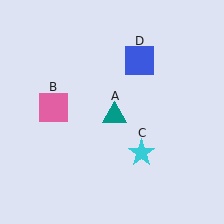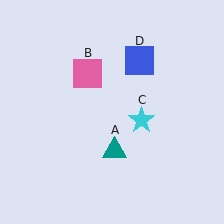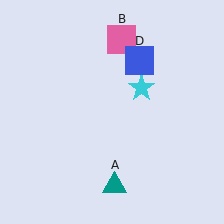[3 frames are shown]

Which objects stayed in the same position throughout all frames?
Blue square (object D) remained stationary.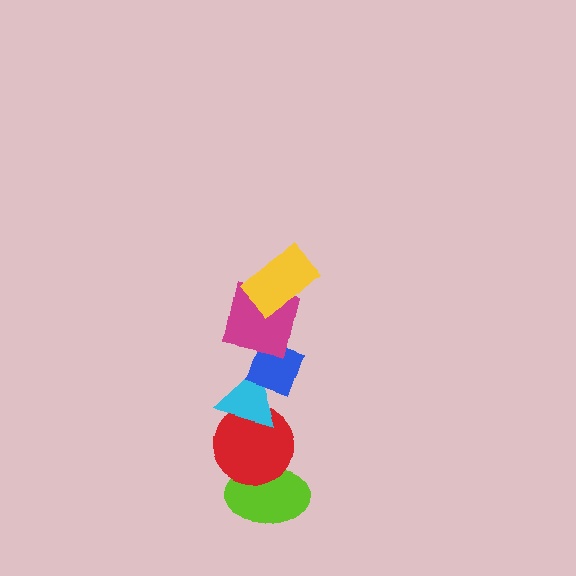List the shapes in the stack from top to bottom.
From top to bottom: the yellow rectangle, the magenta square, the blue diamond, the cyan triangle, the red circle, the lime ellipse.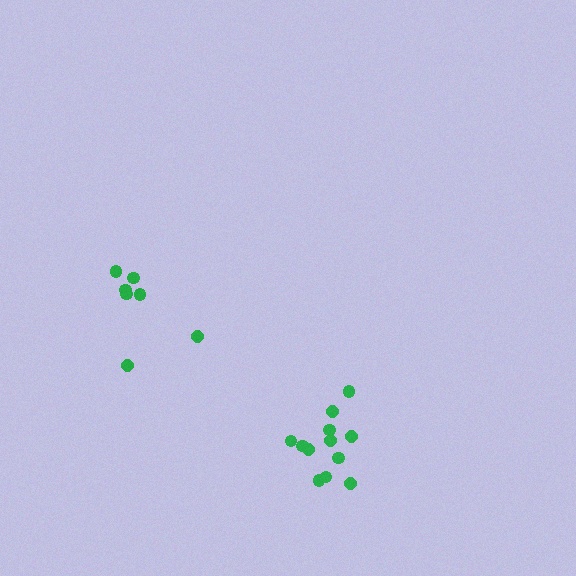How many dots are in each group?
Group 1: 7 dots, Group 2: 12 dots (19 total).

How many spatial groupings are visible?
There are 2 spatial groupings.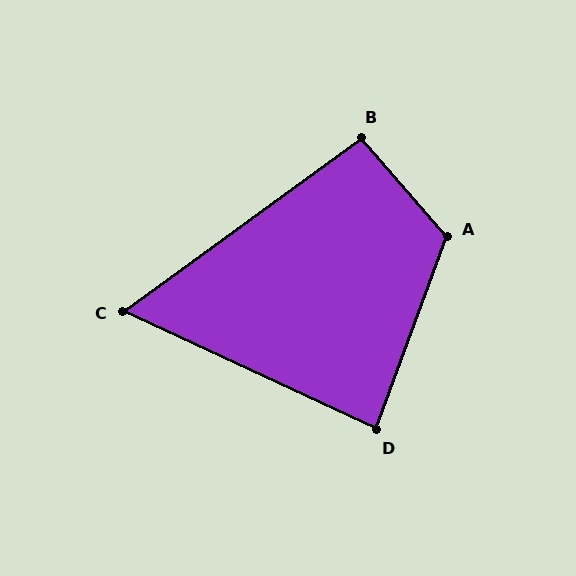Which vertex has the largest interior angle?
A, at approximately 119 degrees.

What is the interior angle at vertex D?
Approximately 85 degrees (approximately right).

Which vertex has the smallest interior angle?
C, at approximately 61 degrees.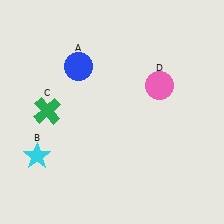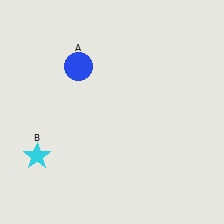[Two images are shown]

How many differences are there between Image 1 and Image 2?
There are 2 differences between the two images.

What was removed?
The green cross (C), the pink circle (D) were removed in Image 2.